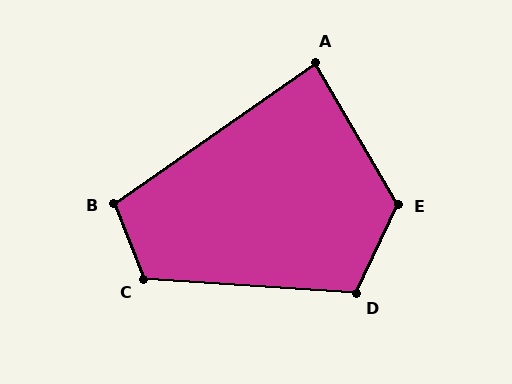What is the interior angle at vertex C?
Approximately 115 degrees (obtuse).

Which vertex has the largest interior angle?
E, at approximately 125 degrees.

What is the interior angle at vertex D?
Approximately 111 degrees (obtuse).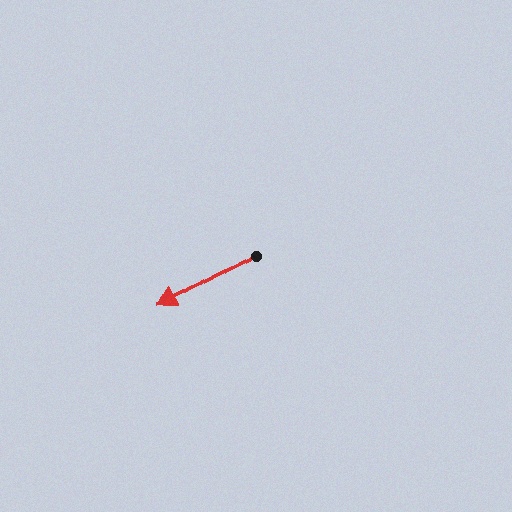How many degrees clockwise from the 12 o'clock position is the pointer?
Approximately 241 degrees.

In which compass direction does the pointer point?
Southwest.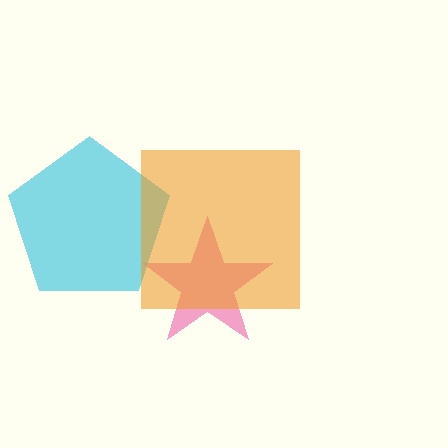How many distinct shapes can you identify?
There are 3 distinct shapes: a pink star, a cyan pentagon, an orange square.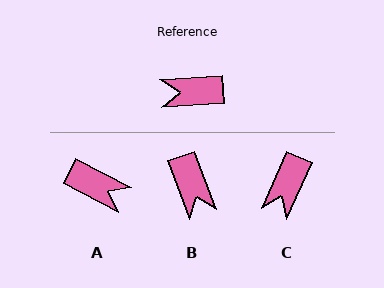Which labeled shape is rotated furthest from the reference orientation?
A, about 149 degrees away.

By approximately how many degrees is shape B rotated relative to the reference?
Approximately 107 degrees counter-clockwise.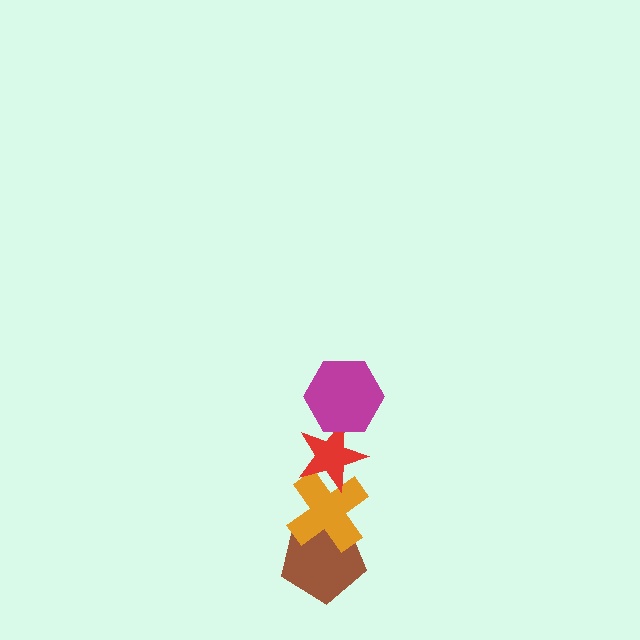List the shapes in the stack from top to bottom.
From top to bottom: the magenta hexagon, the red star, the orange cross, the brown pentagon.